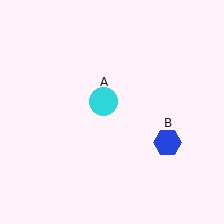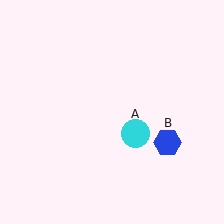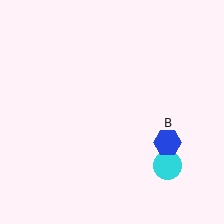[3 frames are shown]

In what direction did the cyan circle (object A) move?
The cyan circle (object A) moved down and to the right.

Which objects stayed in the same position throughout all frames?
Blue hexagon (object B) remained stationary.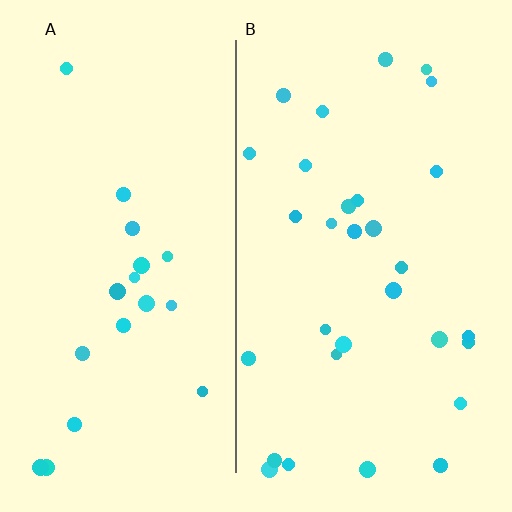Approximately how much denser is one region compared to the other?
Approximately 1.6× — region B over region A.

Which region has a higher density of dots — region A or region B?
B (the right).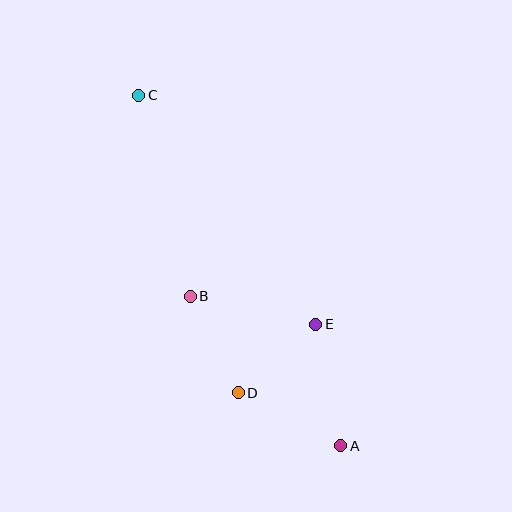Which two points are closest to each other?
Points D and E are closest to each other.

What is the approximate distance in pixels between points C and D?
The distance between C and D is approximately 314 pixels.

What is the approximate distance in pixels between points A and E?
The distance between A and E is approximately 124 pixels.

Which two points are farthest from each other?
Points A and C are farthest from each other.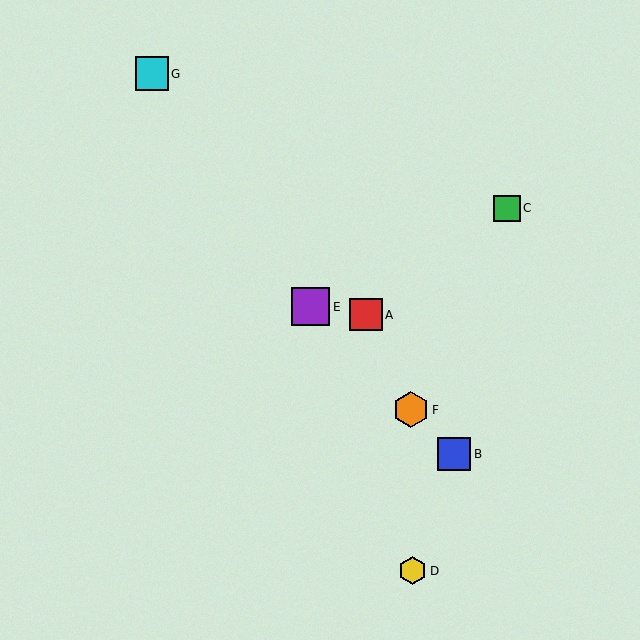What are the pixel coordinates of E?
Object E is at (311, 307).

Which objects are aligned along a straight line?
Objects B, E, F are aligned along a straight line.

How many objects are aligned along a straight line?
3 objects (B, E, F) are aligned along a straight line.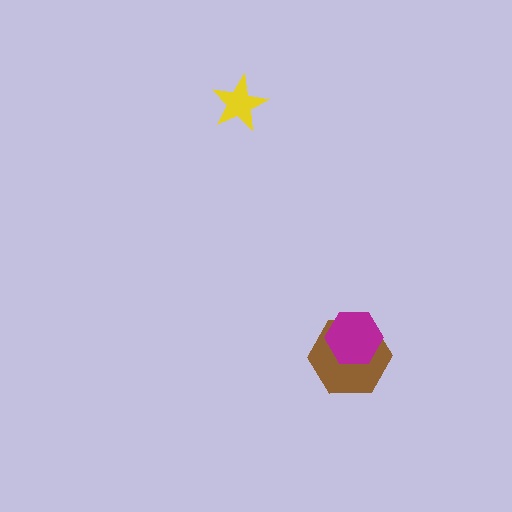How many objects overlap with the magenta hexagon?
1 object overlaps with the magenta hexagon.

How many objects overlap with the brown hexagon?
1 object overlaps with the brown hexagon.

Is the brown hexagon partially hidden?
Yes, it is partially covered by another shape.